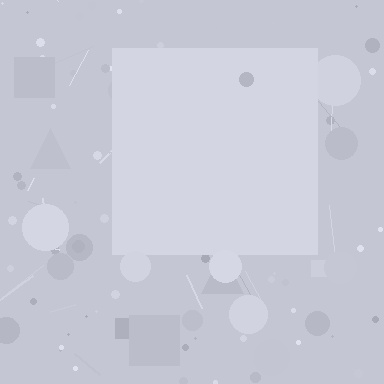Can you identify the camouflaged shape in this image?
The camouflaged shape is a square.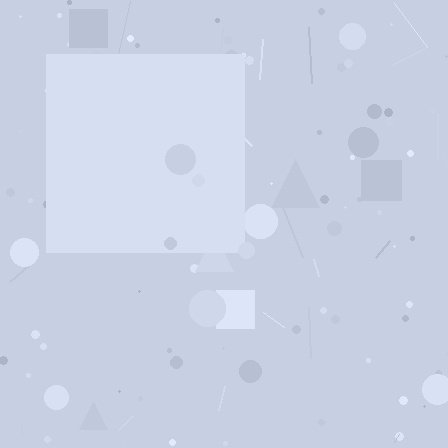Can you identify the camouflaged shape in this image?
The camouflaged shape is a square.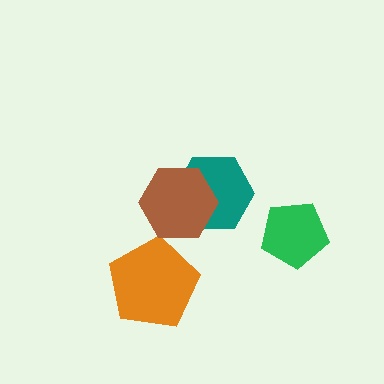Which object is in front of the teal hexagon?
The brown hexagon is in front of the teal hexagon.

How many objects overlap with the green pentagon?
0 objects overlap with the green pentagon.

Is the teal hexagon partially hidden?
Yes, it is partially covered by another shape.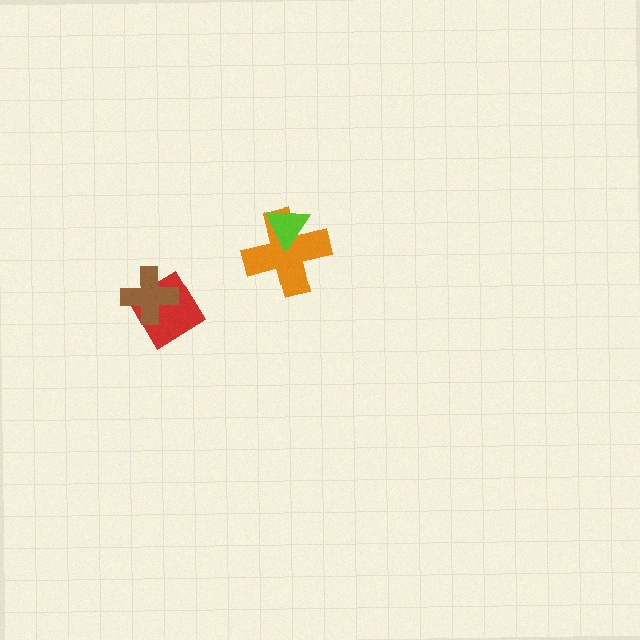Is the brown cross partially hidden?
No, no other shape covers it.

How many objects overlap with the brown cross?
1 object overlaps with the brown cross.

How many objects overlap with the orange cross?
1 object overlaps with the orange cross.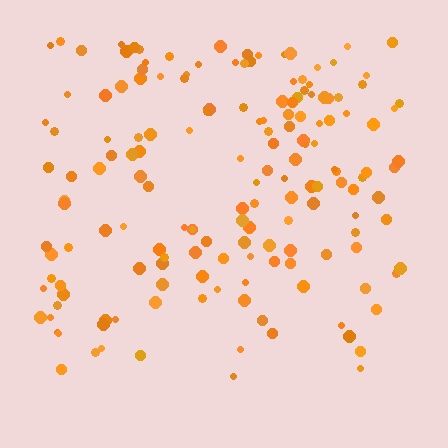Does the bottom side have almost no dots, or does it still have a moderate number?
Still a moderate number, just noticeably fewer than the top.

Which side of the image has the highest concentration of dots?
The top.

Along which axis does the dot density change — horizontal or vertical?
Vertical.